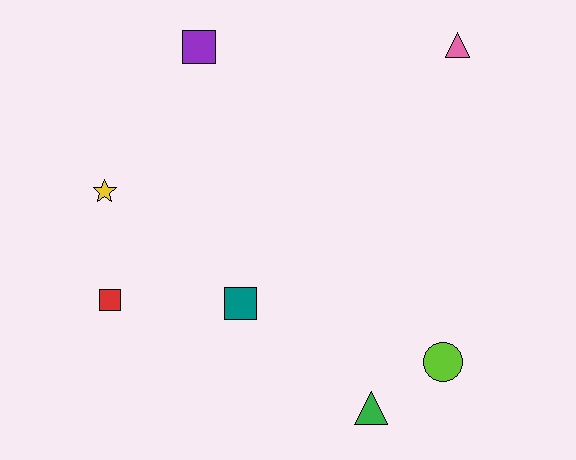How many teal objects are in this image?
There is 1 teal object.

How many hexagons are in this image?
There are no hexagons.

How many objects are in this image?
There are 7 objects.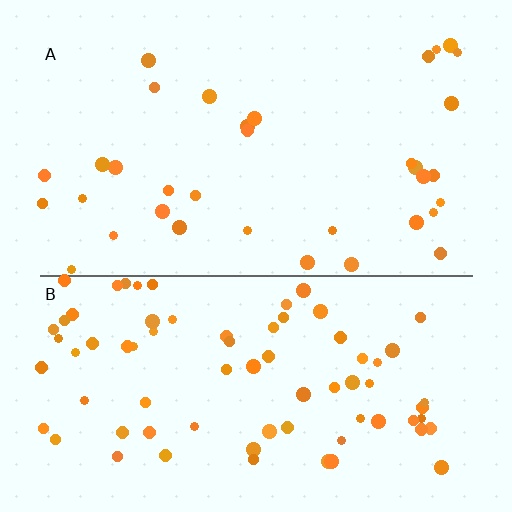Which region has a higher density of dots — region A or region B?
B (the bottom).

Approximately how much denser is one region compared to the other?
Approximately 2.2× — region B over region A.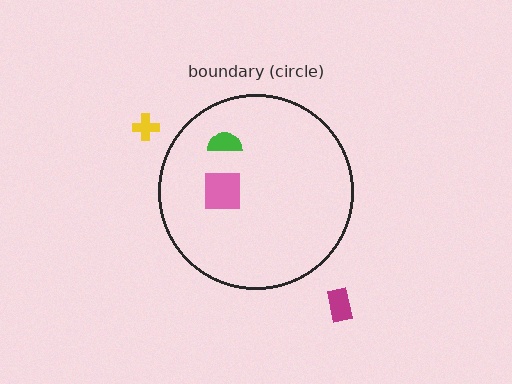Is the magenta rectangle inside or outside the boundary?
Outside.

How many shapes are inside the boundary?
2 inside, 2 outside.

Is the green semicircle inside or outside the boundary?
Inside.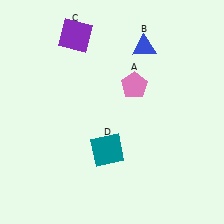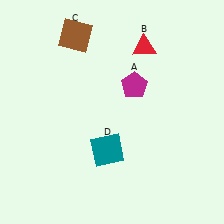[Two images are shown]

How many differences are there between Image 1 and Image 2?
There are 3 differences between the two images.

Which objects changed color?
A changed from pink to magenta. B changed from blue to red. C changed from purple to brown.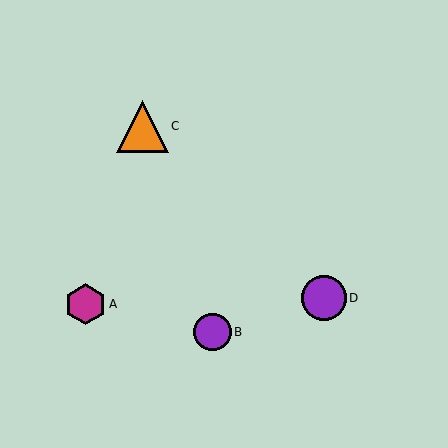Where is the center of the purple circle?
The center of the purple circle is at (324, 298).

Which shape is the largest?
The orange triangle (labeled C) is the largest.